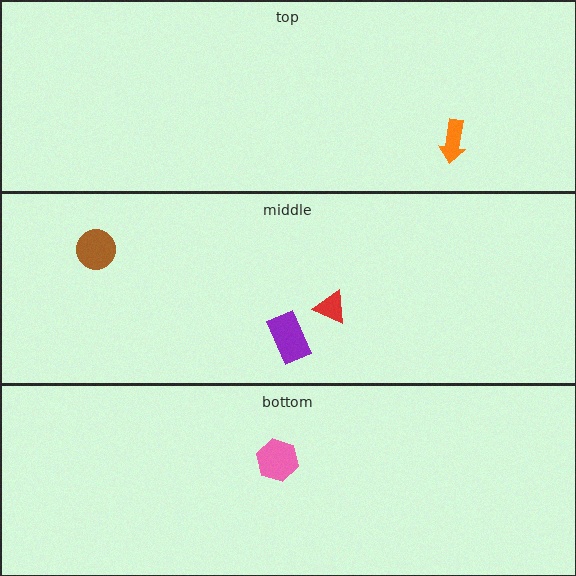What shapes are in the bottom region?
The pink hexagon.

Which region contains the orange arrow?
The top region.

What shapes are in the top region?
The orange arrow.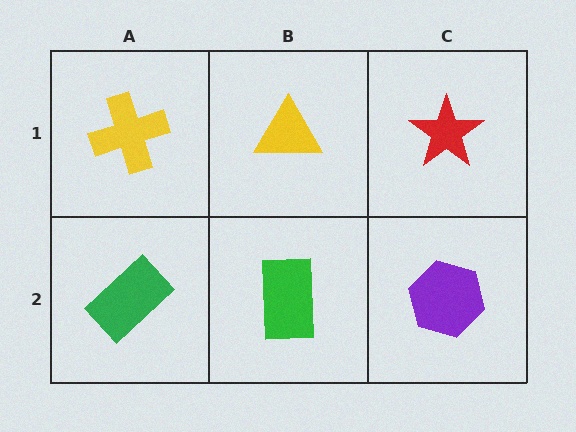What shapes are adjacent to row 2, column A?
A yellow cross (row 1, column A), a green rectangle (row 2, column B).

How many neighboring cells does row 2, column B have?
3.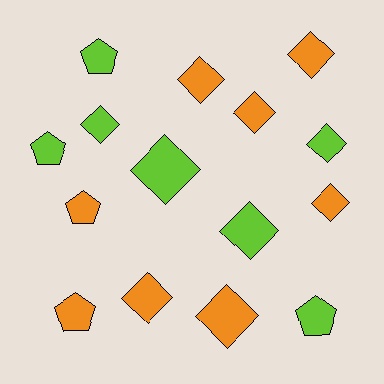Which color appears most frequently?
Orange, with 8 objects.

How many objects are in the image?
There are 15 objects.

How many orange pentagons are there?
There are 2 orange pentagons.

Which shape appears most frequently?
Diamond, with 10 objects.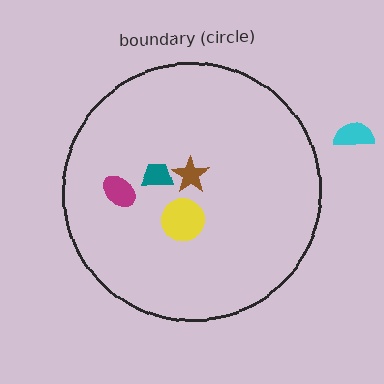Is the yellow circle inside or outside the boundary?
Inside.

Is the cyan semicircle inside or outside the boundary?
Outside.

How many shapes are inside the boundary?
4 inside, 1 outside.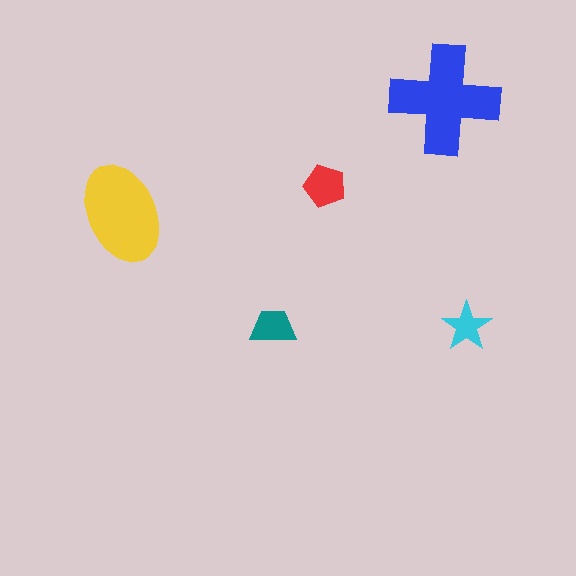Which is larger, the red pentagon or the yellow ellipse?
The yellow ellipse.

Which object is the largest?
The blue cross.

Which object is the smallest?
The cyan star.